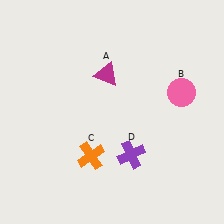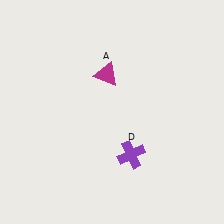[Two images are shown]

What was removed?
The pink circle (B), the orange cross (C) were removed in Image 2.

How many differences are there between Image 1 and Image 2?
There are 2 differences between the two images.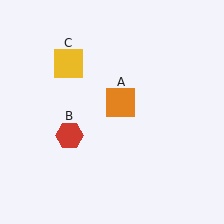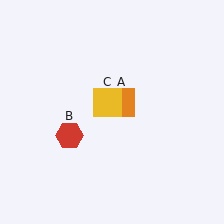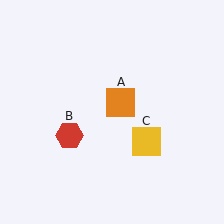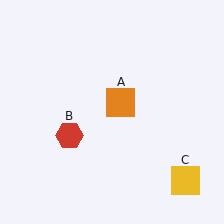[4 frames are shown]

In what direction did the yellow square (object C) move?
The yellow square (object C) moved down and to the right.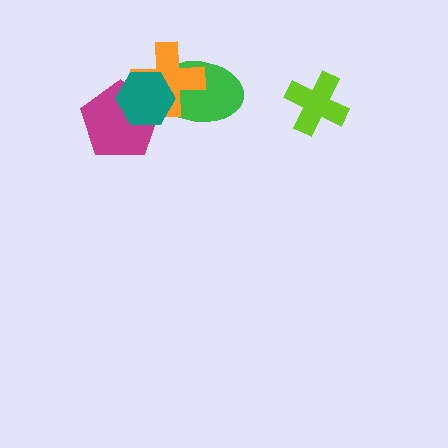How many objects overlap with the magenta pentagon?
2 objects overlap with the magenta pentagon.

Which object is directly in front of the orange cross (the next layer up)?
The magenta pentagon is directly in front of the orange cross.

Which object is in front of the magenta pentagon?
The teal hexagon is in front of the magenta pentagon.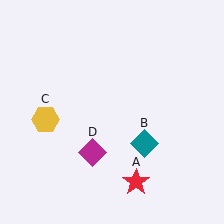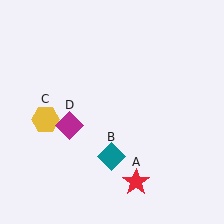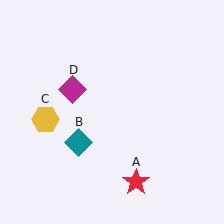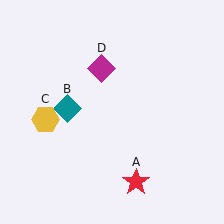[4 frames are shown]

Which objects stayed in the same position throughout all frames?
Red star (object A) and yellow hexagon (object C) remained stationary.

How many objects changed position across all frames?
2 objects changed position: teal diamond (object B), magenta diamond (object D).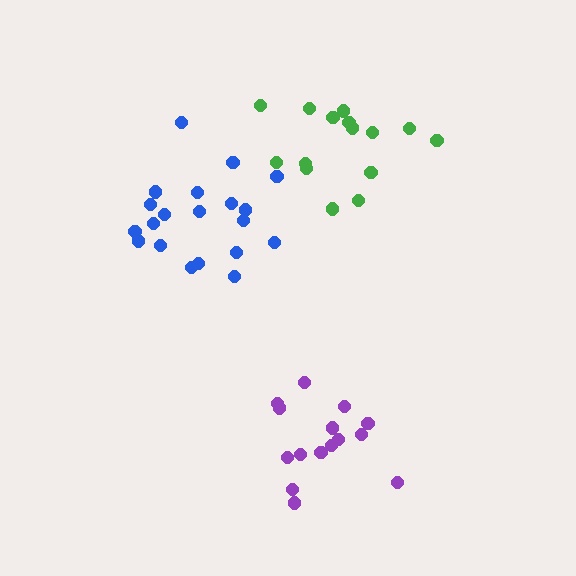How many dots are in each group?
Group 1: 20 dots, Group 2: 15 dots, Group 3: 15 dots (50 total).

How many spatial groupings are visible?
There are 3 spatial groupings.